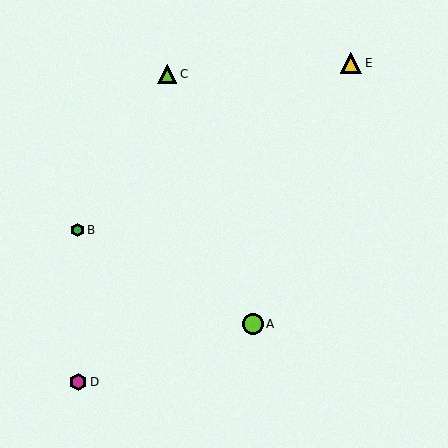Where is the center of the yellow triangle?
The center of the yellow triangle is at (351, 63).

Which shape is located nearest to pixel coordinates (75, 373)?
The magenta hexagon (labeled D) at (78, 382) is nearest to that location.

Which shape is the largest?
The yellow triangle (labeled E) is the largest.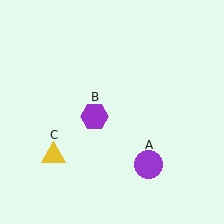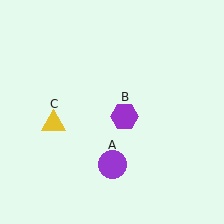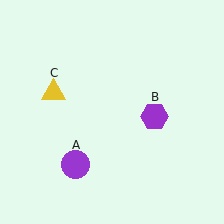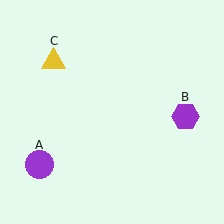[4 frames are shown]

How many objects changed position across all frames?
3 objects changed position: purple circle (object A), purple hexagon (object B), yellow triangle (object C).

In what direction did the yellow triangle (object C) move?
The yellow triangle (object C) moved up.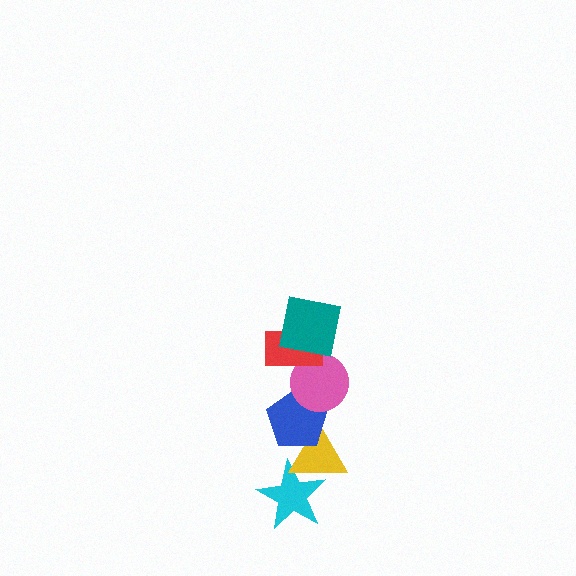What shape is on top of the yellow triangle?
The blue pentagon is on top of the yellow triangle.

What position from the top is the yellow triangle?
The yellow triangle is 5th from the top.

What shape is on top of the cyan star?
The yellow triangle is on top of the cyan star.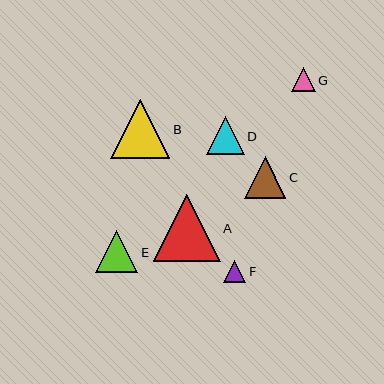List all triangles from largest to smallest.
From largest to smallest: A, B, E, C, D, G, F.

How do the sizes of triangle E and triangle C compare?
Triangle E and triangle C are approximately the same size.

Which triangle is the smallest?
Triangle F is the smallest with a size of approximately 22 pixels.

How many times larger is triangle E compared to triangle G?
Triangle E is approximately 1.7 times the size of triangle G.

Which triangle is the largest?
Triangle A is the largest with a size of approximately 67 pixels.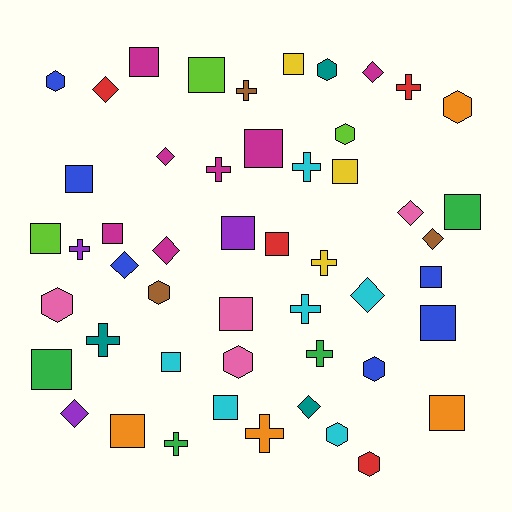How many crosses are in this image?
There are 11 crosses.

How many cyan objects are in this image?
There are 6 cyan objects.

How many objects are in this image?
There are 50 objects.